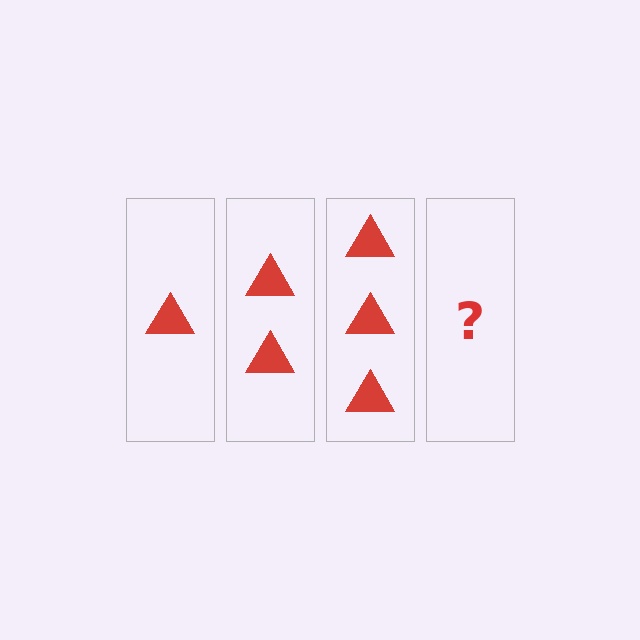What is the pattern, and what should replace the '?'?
The pattern is that each step adds one more triangle. The '?' should be 4 triangles.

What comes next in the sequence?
The next element should be 4 triangles.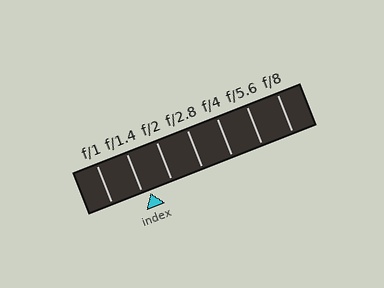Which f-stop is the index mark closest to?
The index mark is closest to f/1.4.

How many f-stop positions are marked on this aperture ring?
There are 7 f-stop positions marked.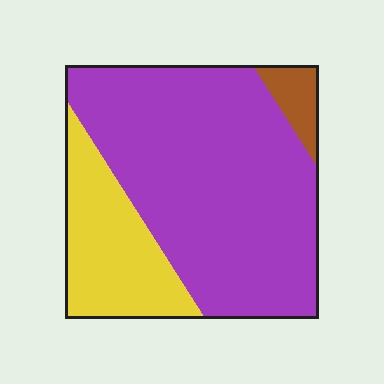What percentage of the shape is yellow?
Yellow takes up between a sixth and a third of the shape.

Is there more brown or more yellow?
Yellow.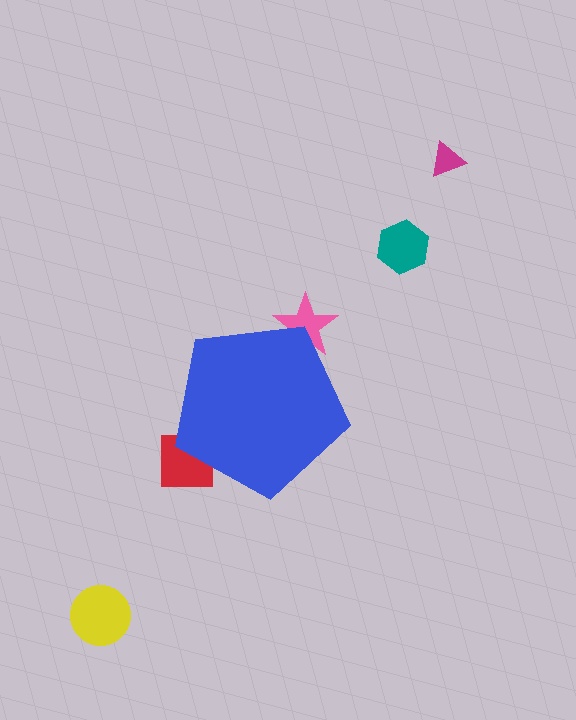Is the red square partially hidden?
Yes, the red square is partially hidden behind the blue pentagon.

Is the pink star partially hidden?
Yes, the pink star is partially hidden behind the blue pentagon.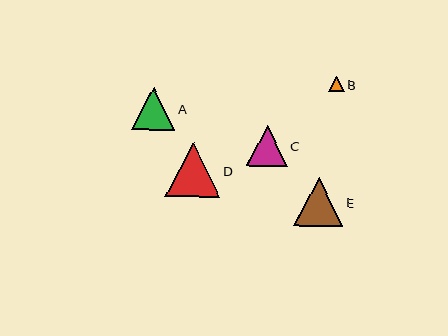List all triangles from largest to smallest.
From largest to smallest: D, E, A, C, B.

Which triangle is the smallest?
Triangle B is the smallest with a size of approximately 15 pixels.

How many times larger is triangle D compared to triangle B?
Triangle D is approximately 3.5 times the size of triangle B.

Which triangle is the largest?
Triangle D is the largest with a size of approximately 54 pixels.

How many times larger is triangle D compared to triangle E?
Triangle D is approximately 1.1 times the size of triangle E.